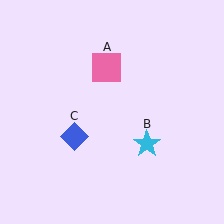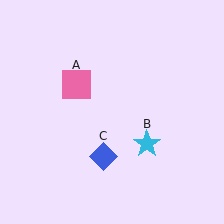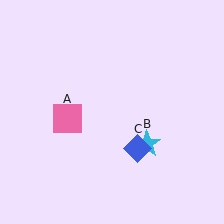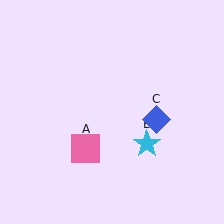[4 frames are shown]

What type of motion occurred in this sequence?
The pink square (object A), blue diamond (object C) rotated counterclockwise around the center of the scene.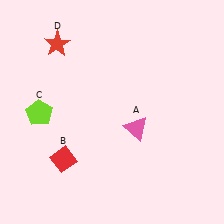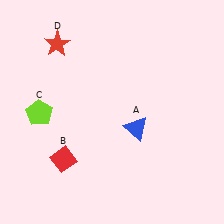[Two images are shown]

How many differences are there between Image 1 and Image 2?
There is 1 difference between the two images.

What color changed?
The triangle (A) changed from pink in Image 1 to blue in Image 2.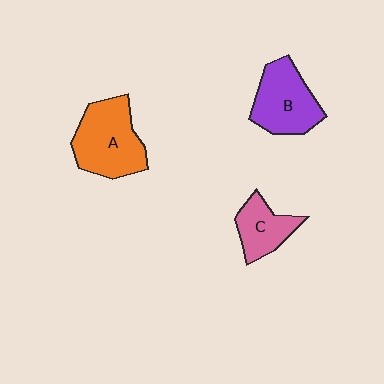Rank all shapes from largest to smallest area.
From largest to smallest: A (orange), B (purple), C (pink).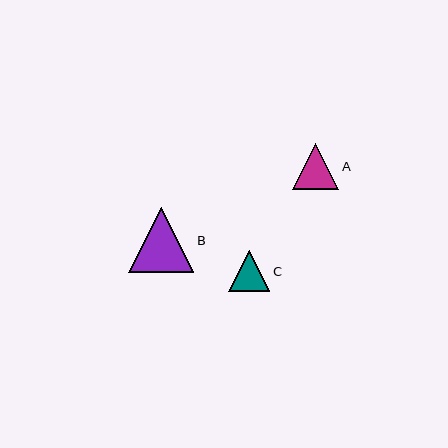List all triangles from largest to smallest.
From largest to smallest: B, A, C.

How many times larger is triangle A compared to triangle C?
Triangle A is approximately 1.1 times the size of triangle C.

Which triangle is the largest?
Triangle B is the largest with a size of approximately 65 pixels.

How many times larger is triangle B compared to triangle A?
Triangle B is approximately 1.4 times the size of triangle A.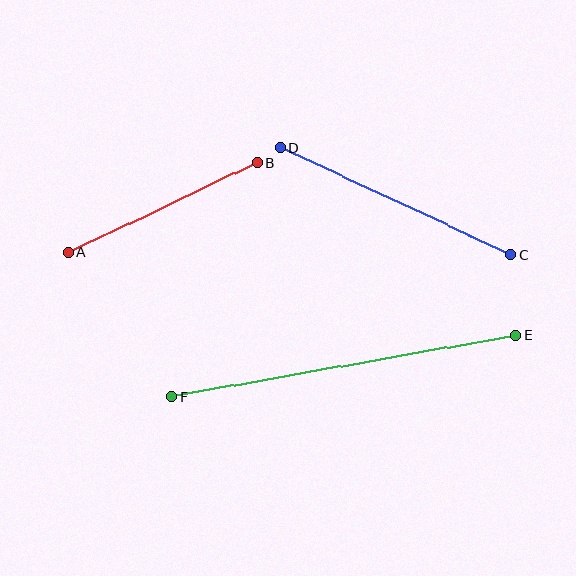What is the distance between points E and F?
The distance is approximately 349 pixels.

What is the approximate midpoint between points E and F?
The midpoint is at approximately (343, 366) pixels.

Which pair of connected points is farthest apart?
Points E and F are farthest apart.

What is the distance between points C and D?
The distance is approximately 254 pixels.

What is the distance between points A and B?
The distance is approximately 209 pixels.